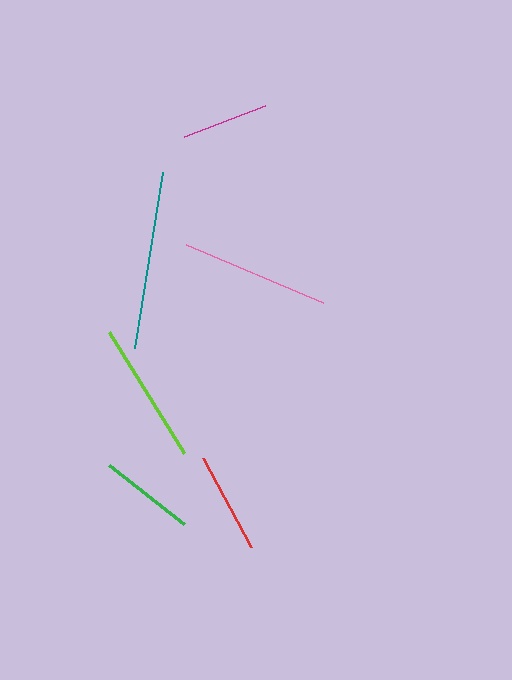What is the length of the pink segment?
The pink segment is approximately 149 pixels long.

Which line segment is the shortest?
The magenta line is the shortest at approximately 87 pixels.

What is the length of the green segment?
The green segment is approximately 95 pixels long.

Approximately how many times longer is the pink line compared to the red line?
The pink line is approximately 1.5 times the length of the red line.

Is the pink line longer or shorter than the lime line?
The pink line is longer than the lime line.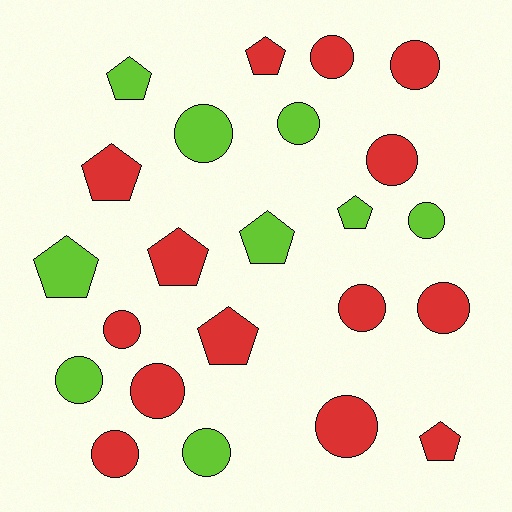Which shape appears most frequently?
Circle, with 14 objects.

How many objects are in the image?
There are 23 objects.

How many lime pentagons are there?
There are 4 lime pentagons.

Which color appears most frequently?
Red, with 14 objects.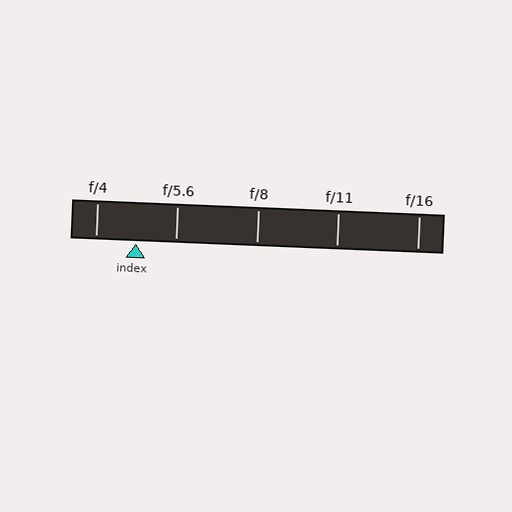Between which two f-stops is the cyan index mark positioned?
The index mark is between f/4 and f/5.6.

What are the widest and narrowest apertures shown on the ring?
The widest aperture shown is f/4 and the narrowest is f/16.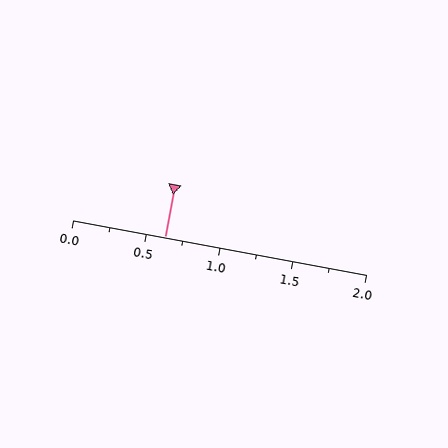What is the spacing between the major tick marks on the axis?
The major ticks are spaced 0.5 apart.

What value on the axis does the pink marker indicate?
The marker indicates approximately 0.62.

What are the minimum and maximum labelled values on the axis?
The axis runs from 0.0 to 2.0.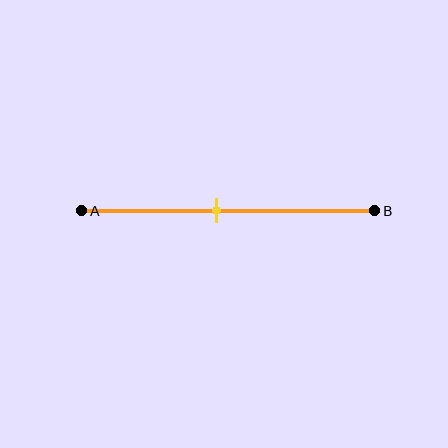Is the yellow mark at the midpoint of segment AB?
No, the mark is at about 45% from A, not at the 50% midpoint.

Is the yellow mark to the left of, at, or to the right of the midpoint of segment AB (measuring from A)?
The yellow mark is to the left of the midpoint of segment AB.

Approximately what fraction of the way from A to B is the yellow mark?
The yellow mark is approximately 45% of the way from A to B.